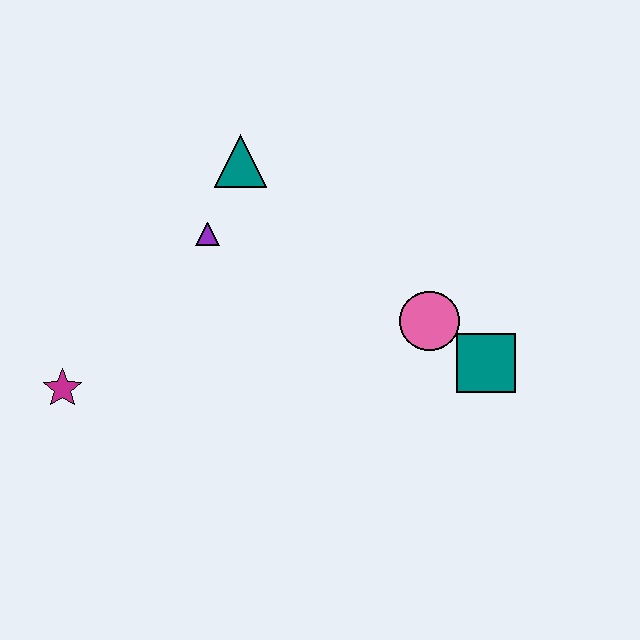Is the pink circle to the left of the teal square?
Yes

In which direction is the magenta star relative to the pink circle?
The magenta star is to the left of the pink circle.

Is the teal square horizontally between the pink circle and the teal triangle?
No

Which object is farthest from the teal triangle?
The teal square is farthest from the teal triangle.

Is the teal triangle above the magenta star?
Yes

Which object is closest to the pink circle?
The teal square is closest to the pink circle.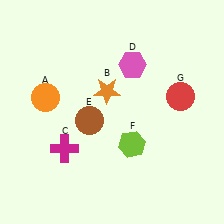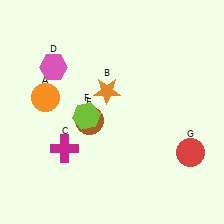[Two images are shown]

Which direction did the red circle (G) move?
The red circle (G) moved down.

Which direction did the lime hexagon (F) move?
The lime hexagon (F) moved left.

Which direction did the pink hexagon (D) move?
The pink hexagon (D) moved left.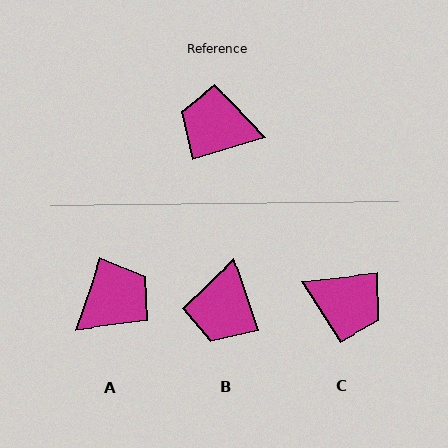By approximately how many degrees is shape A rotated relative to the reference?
Approximately 125 degrees clockwise.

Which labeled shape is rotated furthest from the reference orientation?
C, about 170 degrees away.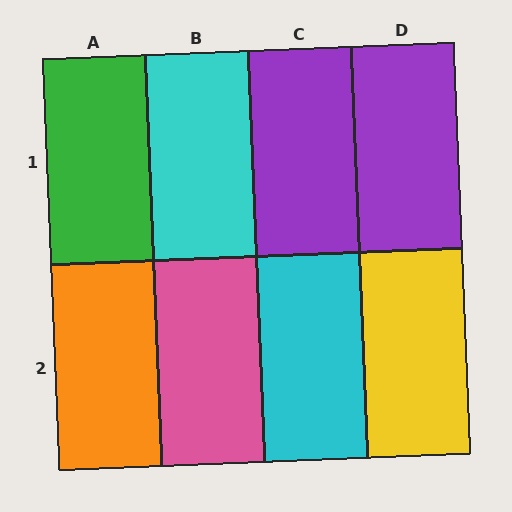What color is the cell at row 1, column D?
Purple.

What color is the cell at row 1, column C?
Purple.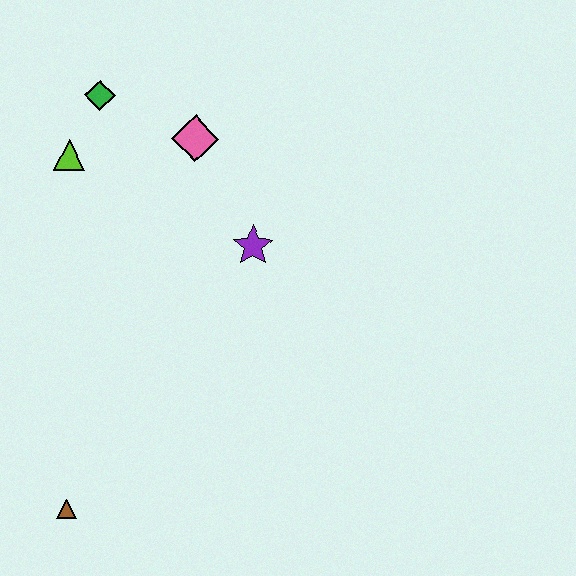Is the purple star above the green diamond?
No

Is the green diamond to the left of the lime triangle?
No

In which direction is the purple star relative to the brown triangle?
The purple star is above the brown triangle.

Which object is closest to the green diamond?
The lime triangle is closest to the green diamond.